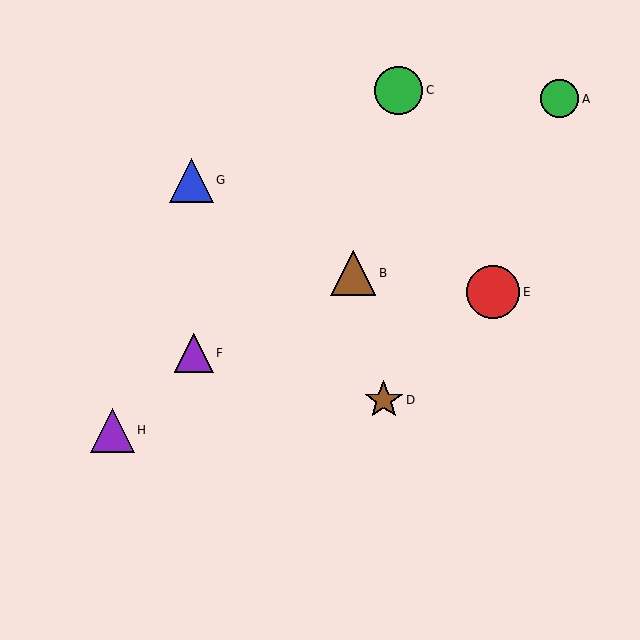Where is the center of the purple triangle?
The center of the purple triangle is at (194, 353).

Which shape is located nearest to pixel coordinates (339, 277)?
The brown triangle (labeled B) at (353, 273) is nearest to that location.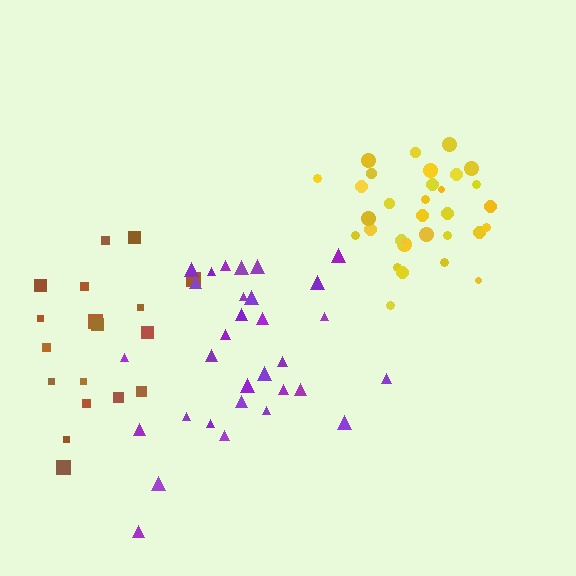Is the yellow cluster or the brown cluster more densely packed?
Yellow.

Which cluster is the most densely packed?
Yellow.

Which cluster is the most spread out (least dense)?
Brown.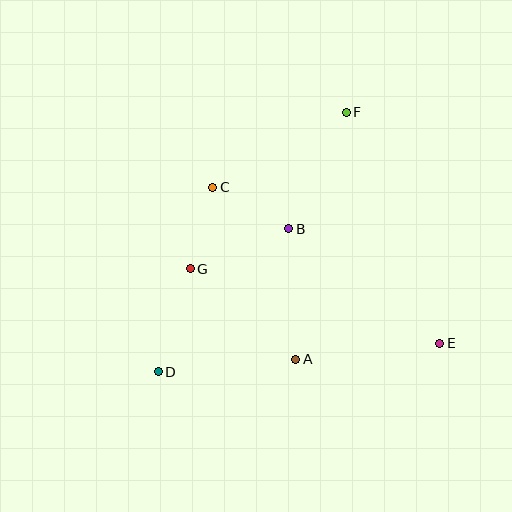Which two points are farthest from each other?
Points D and F are farthest from each other.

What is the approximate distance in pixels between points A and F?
The distance between A and F is approximately 252 pixels.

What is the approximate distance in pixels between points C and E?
The distance between C and E is approximately 276 pixels.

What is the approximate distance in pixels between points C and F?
The distance between C and F is approximately 153 pixels.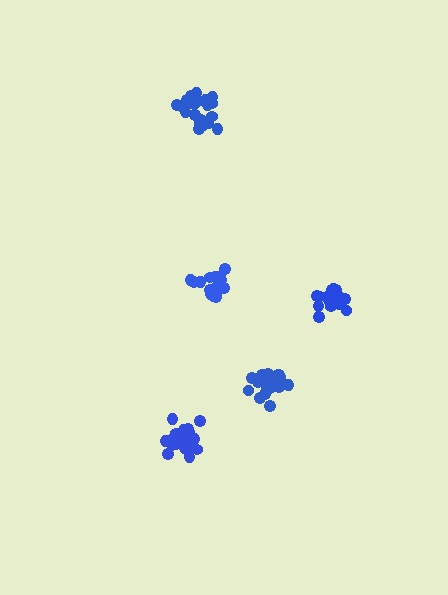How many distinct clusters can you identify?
There are 5 distinct clusters.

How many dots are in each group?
Group 1: 21 dots, Group 2: 17 dots, Group 3: 21 dots, Group 4: 18 dots, Group 5: 19 dots (96 total).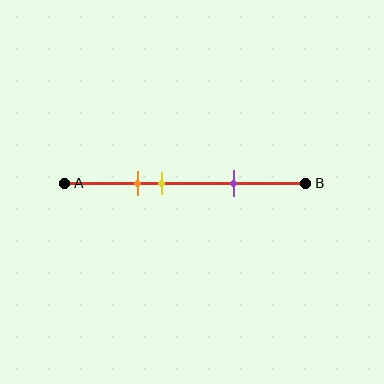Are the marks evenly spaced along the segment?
No, the marks are not evenly spaced.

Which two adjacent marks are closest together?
The orange and yellow marks are the closest adjacent pair.